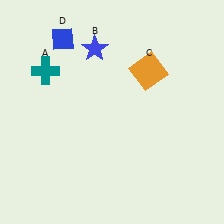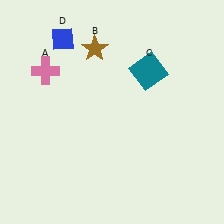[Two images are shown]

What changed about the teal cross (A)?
In Image 1, A is teal. In Image 2, it changed to pink.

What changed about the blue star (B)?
In Image 1, B is blue. In Image 2, it changed to brown.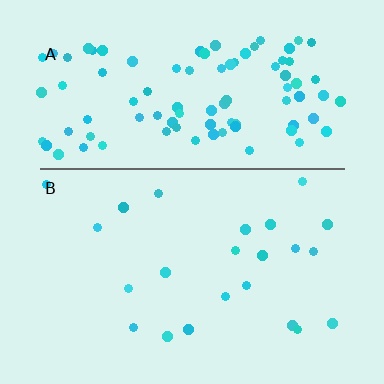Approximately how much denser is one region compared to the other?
Approximately 4.3× — region A over region B.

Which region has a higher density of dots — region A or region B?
A (the top).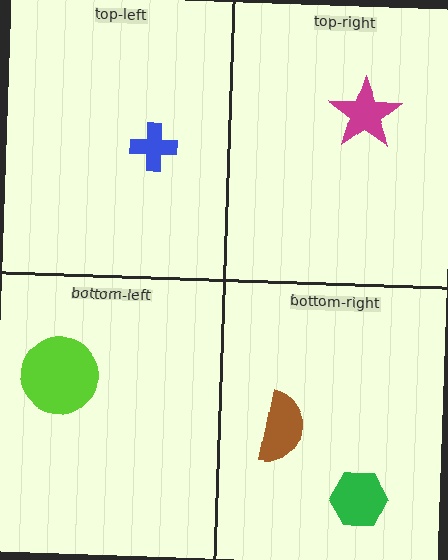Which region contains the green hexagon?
The bottom-right region.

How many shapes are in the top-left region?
1.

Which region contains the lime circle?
The bottom-left region.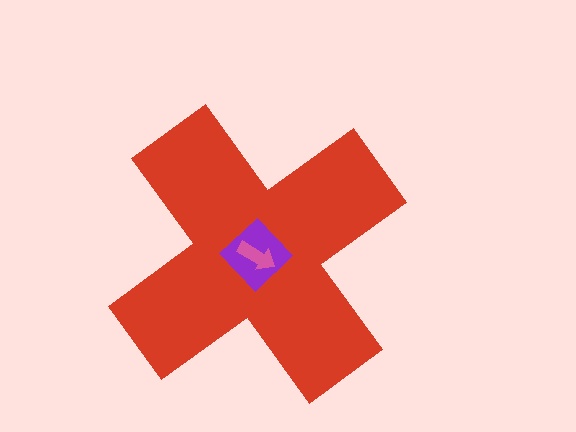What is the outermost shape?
The red cross.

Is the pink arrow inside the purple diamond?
Yes.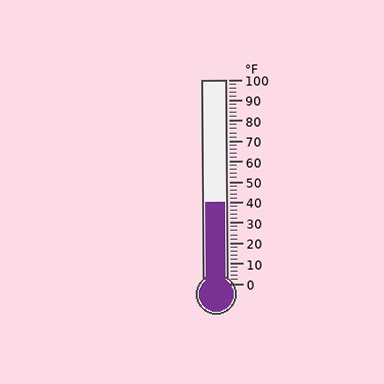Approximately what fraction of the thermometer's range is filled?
The thermometer is filled to approximately 40% of its range.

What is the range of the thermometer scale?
The thermometer scale ranges from 0°F to 100°F.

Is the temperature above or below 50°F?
The temperature is below 50°F.